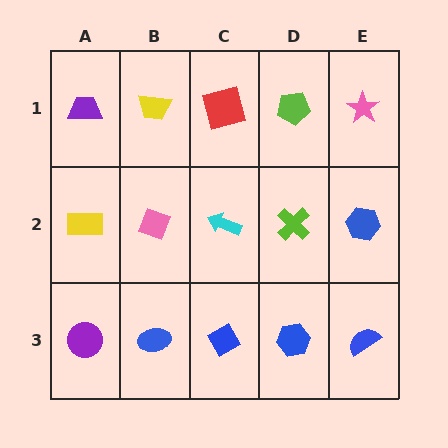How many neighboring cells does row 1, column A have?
2.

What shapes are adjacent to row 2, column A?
A purple trapezoid (row 1, column A), a purple circle (row 3, column A), a pink diamond (row 2, column B).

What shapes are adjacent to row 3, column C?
A cyan arrow (row 2, column C), a blue ellipse (row 3, column B), a blue hexagon (row 3, column D).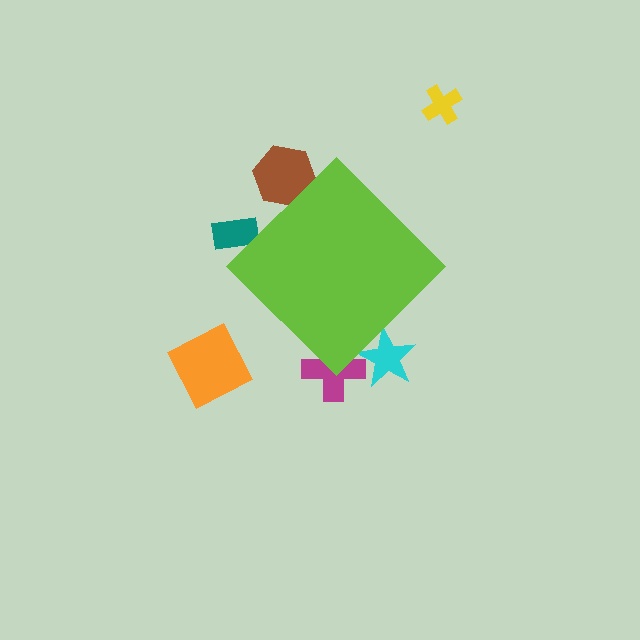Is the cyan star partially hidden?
Yes, the cyan star is partially hidden behind the lime diamond.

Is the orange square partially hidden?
No, the orange square is fully visible.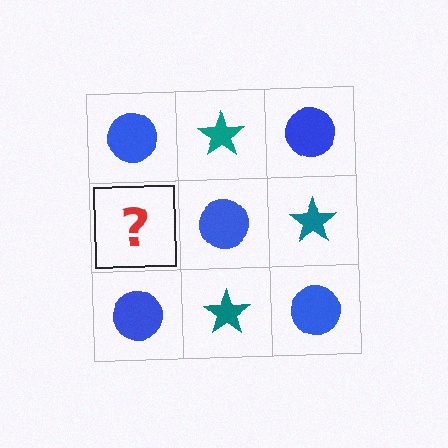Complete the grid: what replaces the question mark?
The question mark should be replaced with a teal star.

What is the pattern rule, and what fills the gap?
The rule is that it alternates blue circle and teal star in a checkerboard pattern. The gap should be filled with a teal star.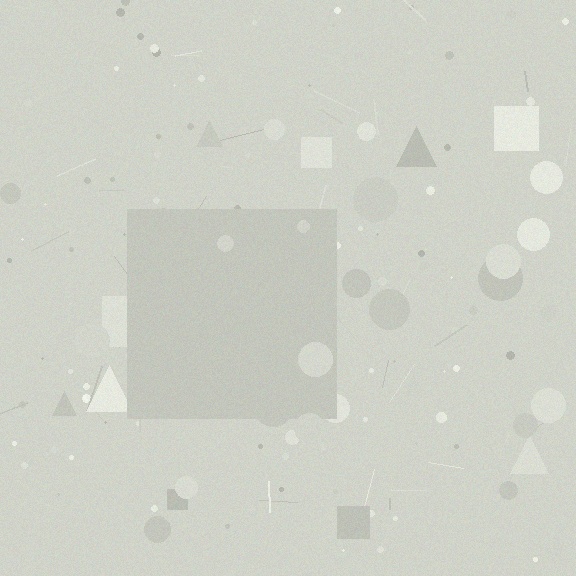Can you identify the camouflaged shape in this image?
The camouflaged shape is a square.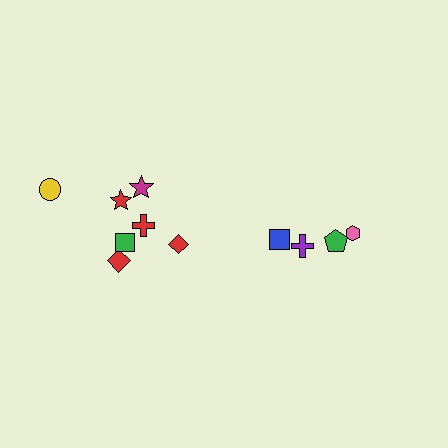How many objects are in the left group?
There are 7 objects.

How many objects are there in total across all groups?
There are 11 objects.